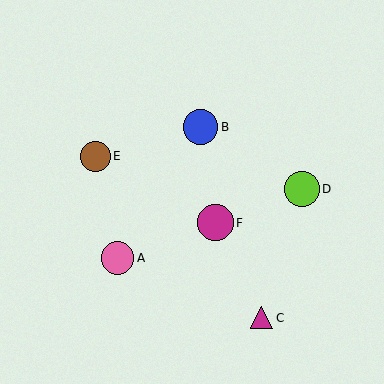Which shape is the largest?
The magenta circle (labeled F) is the largest.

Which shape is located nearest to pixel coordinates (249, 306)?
The magenta triangle (labeled C) at (262, 318) is nearest to that location.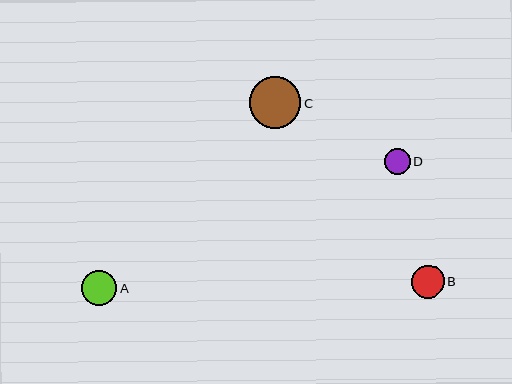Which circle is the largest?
Circle C is the largest with a size of approximately 52 pixels.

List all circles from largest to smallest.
From largest to smallest: C, A, B, D.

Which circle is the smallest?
Circle D is the smallest with a size of approximately 26 pixels.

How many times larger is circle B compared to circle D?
Circle B is approximately 1.3 times the size of circle D.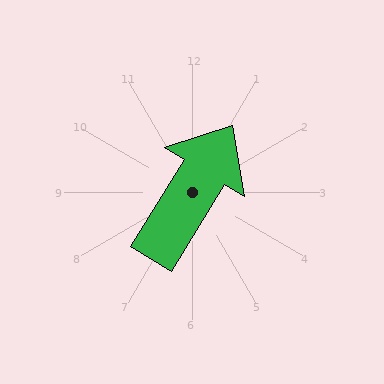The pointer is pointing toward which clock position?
Roughly 1 o'clock.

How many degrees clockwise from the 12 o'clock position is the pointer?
Approximately 32 degrees.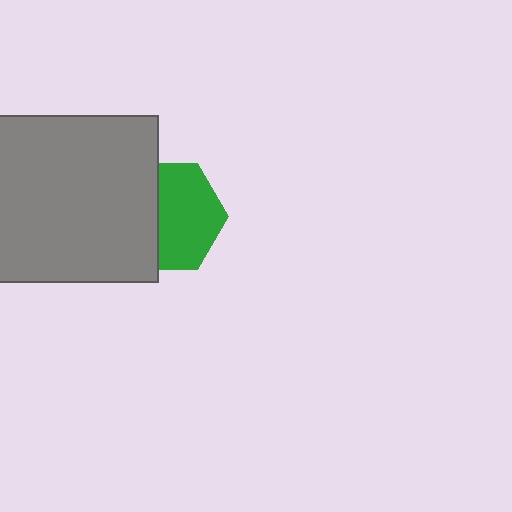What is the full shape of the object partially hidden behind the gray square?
The partially hidden object is a green hexagon.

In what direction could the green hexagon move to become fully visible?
The green hexagon could move right. That would shift it out from behind the gray square entirely.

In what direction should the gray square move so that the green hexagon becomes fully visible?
The gray square should move left. That is the shortest direction to clear the overlap and leave the green hexagon fully visible.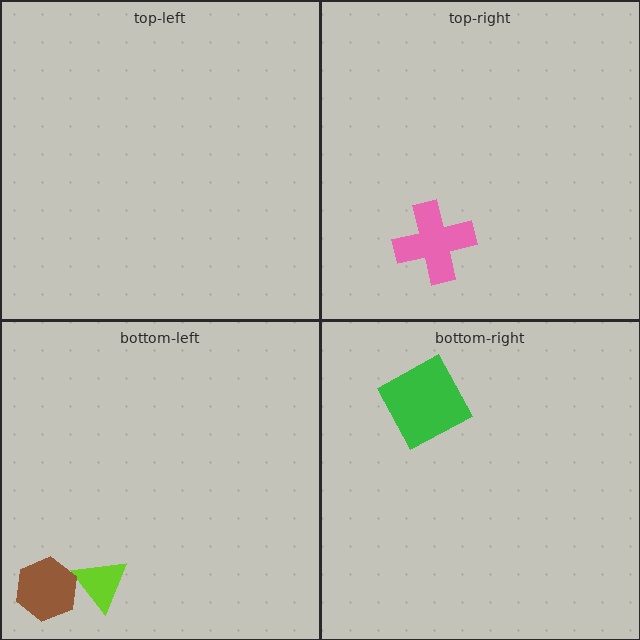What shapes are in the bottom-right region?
The green diamond.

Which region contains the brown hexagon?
The bottom-left region.